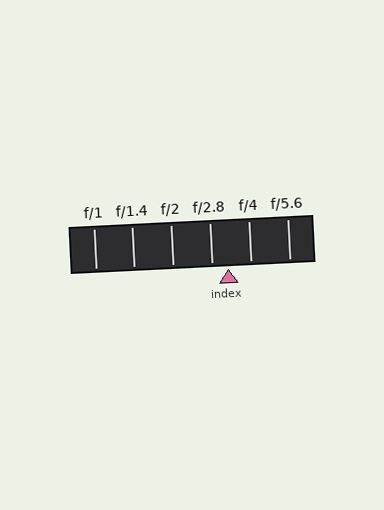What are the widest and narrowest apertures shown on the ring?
The widest aperture shown is f/1 and the narrowest is f/5.6.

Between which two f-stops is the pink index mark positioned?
The index mark is between f/2.8 and f/4.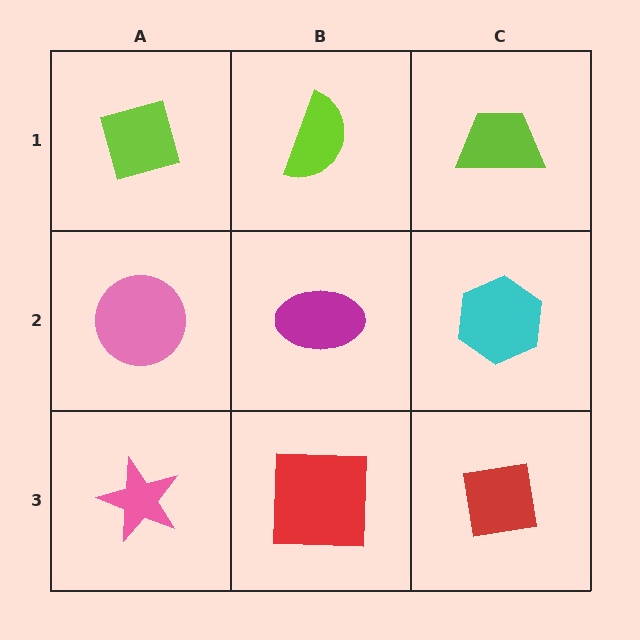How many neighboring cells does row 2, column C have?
3.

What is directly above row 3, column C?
A cyan hexagon.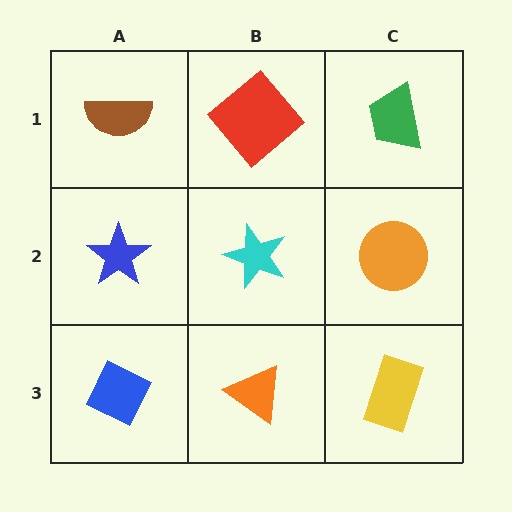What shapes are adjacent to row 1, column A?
A blue star (row 2, column A), a red diamond (row 1, column B).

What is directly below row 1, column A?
A blue star.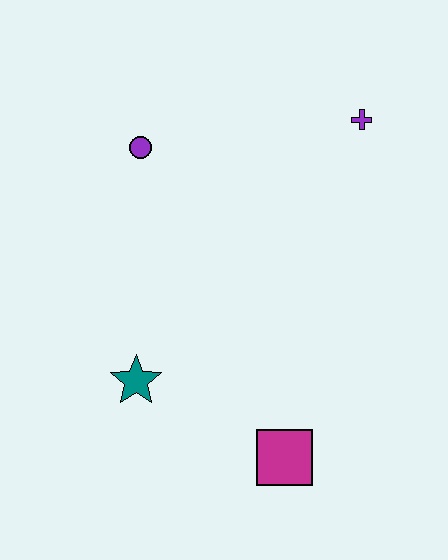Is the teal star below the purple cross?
Yes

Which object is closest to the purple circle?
The purple cross is closest to the purple circle.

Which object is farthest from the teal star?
The purple cross is farthest from the teal star.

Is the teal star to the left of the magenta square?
Yes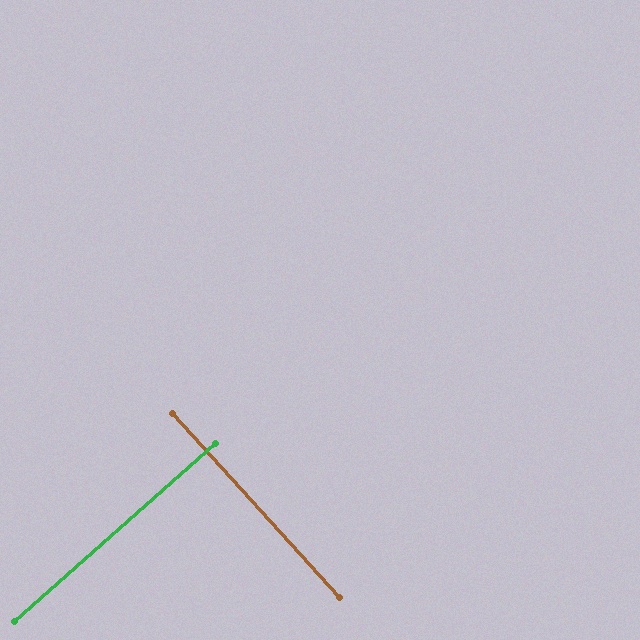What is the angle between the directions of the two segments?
Approximately 89 degrees.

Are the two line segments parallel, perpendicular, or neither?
Perpendicular — they meet at approximately 89°.